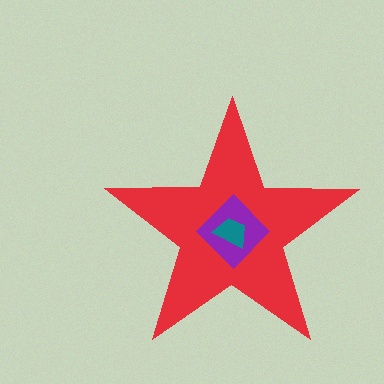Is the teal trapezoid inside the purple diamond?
Yes.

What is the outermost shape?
The red star.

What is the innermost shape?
The teal trapezoid.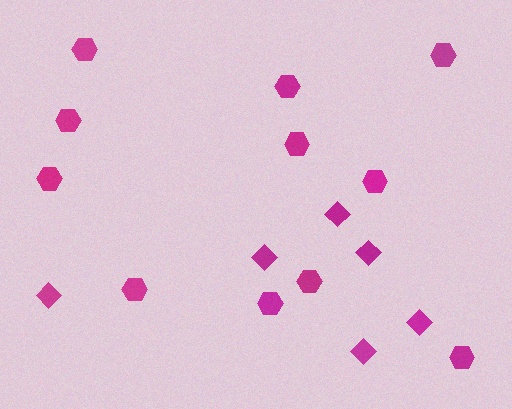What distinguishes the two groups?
There are 2 groups: one group of hexagons (11) and one group of diamonds (6).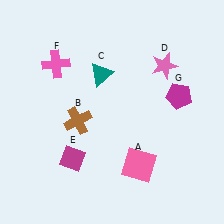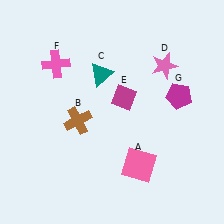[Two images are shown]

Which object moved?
The magenta diamond (E) moved up.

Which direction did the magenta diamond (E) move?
The magenta diamond (E) moved up.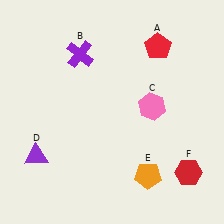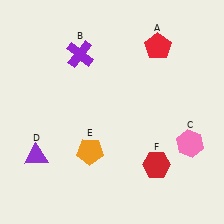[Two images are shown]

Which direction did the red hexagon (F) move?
The red hexagon (F) moved left.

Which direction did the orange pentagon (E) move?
The orange pentagon (E) moved left.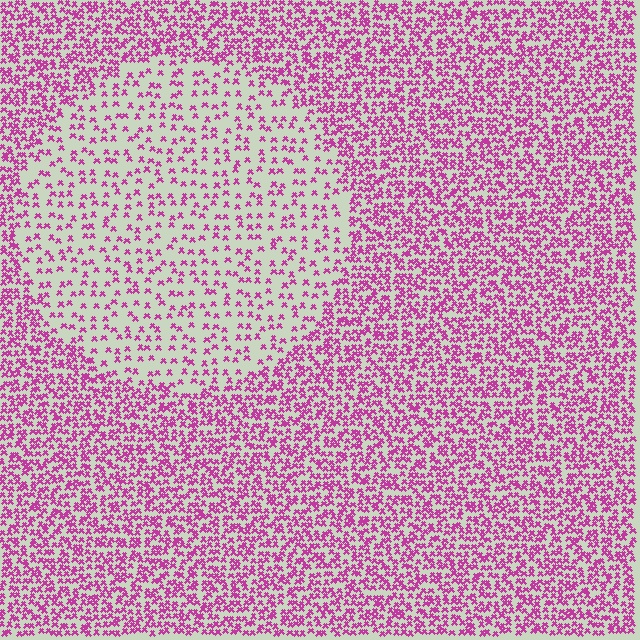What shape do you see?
I see a circle.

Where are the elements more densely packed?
The elements are more densely packed outside the circle boundary.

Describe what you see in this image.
The image contains small magenta elements arranged at two different densities. A circle-shaped region is visible where the elements are less densely packed than the surrounding area.